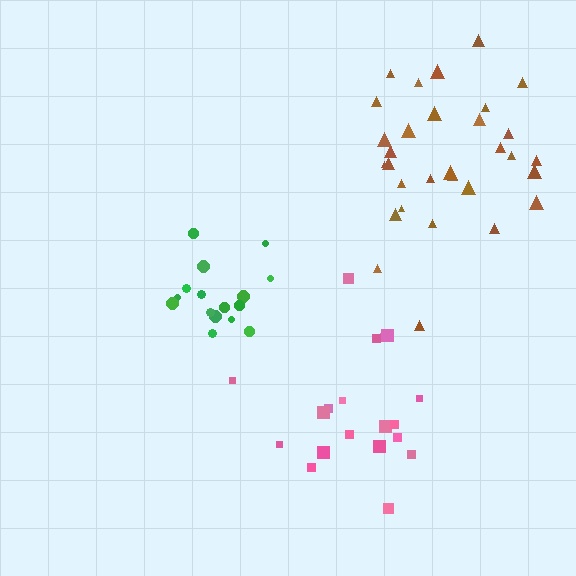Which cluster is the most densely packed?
Green.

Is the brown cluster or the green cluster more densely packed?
Green.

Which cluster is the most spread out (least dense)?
Pink.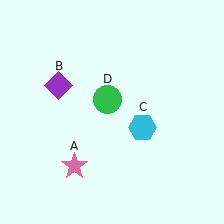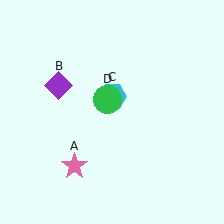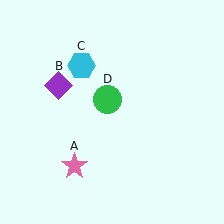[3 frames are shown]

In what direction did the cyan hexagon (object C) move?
The cyan hexagon (object C) moved up and to the left.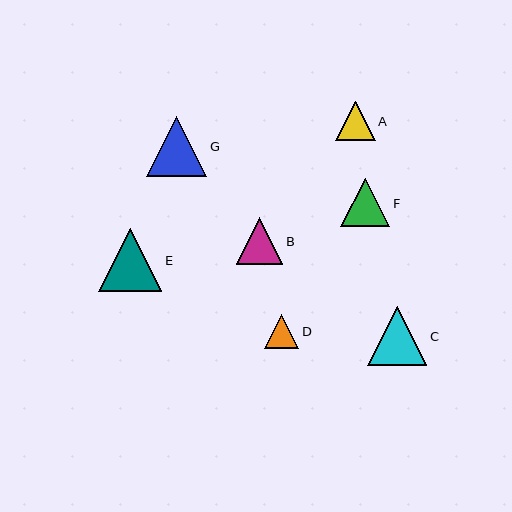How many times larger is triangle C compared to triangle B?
Triangle C is approximately 1.3 times the size of triangle B.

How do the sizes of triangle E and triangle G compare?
Triangle E and triangle G are approximately the same size.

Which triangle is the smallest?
Triangle D is the smallest with a size of approximately 34 pixels.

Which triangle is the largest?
Triangle E is the largest with a size of approximately 64 pixels.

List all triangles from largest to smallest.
From largest to smallest: E, G, C, F, B, A, D.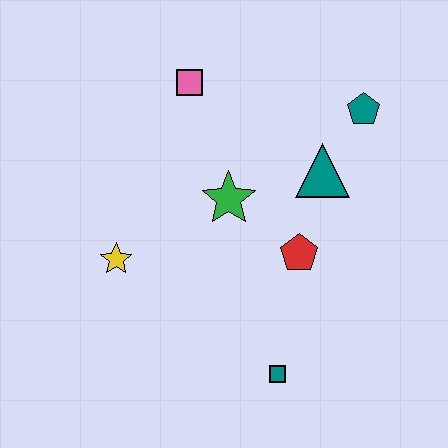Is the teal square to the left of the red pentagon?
Yes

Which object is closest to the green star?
The red pentagon is closest to the green star.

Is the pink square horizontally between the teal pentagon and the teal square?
No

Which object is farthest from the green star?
The teal square is farthest from the green star.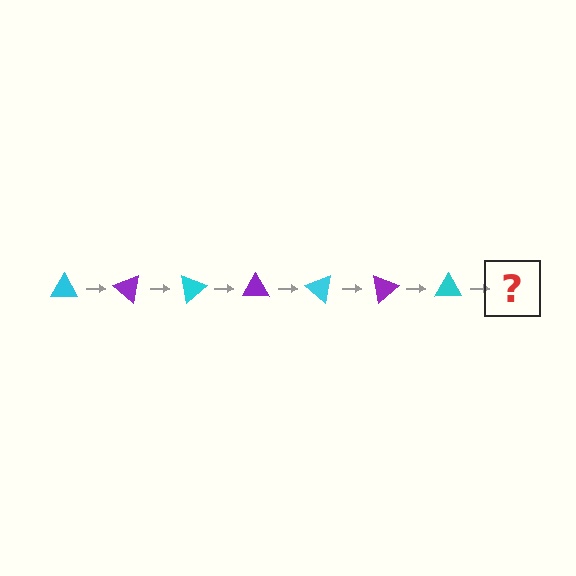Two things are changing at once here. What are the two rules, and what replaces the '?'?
The two rules are that it rotates 40 degrees each step and the color cycles through cyan and purple. The '?' should be a purple triangle, rotated 280 degrees from the start.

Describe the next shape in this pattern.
It should be a purple triangle, rotated 280 degrees from the start.